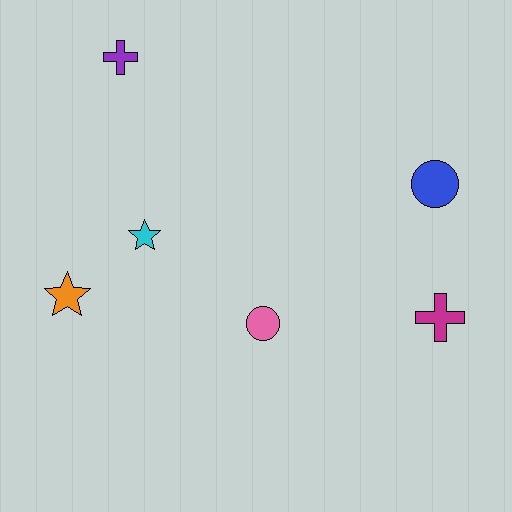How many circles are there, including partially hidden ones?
There are 2 circles.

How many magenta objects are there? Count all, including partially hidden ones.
There is 1 magenta object.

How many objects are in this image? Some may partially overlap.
There are 6 objects.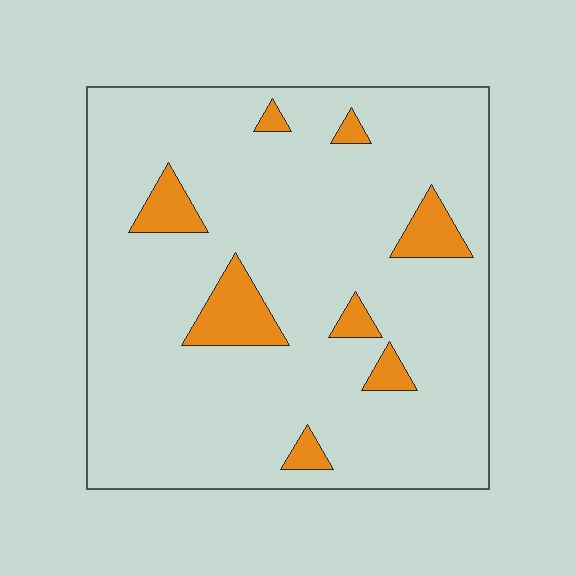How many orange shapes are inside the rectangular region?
8.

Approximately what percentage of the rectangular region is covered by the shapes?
Approximately 10%.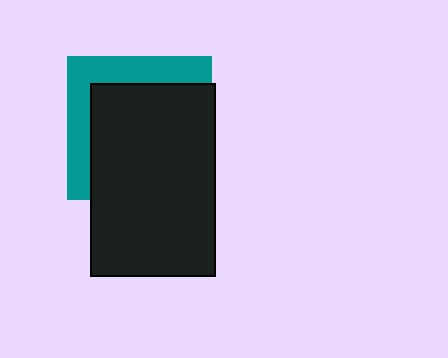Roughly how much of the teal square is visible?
A small part of it is visible (roughly 32%).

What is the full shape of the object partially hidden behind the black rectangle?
The partially hidden object is a teal square.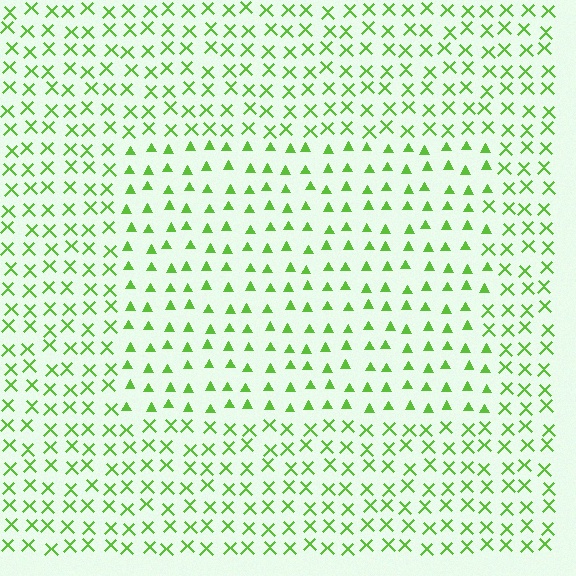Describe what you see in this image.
The image is filled with small lime elements arranged in a uniform grid. A rectangle-shaped region contains triangles, while the surrounding area contains X marks. The boundary is defined purely by the change in element shape.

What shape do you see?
I see a rectangle.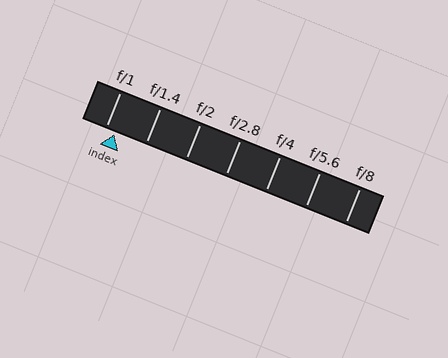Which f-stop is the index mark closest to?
The index mark is closest to f/1.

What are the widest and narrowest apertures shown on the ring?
The widest aperture shown is f/1 and the narrowest is f/8.